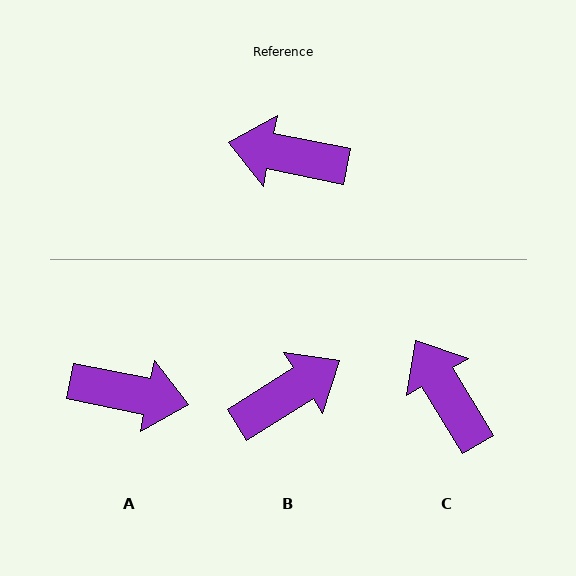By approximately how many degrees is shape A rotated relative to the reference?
Approximately 180 degrees clockwise.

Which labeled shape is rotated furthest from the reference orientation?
A, about 180 degrees away.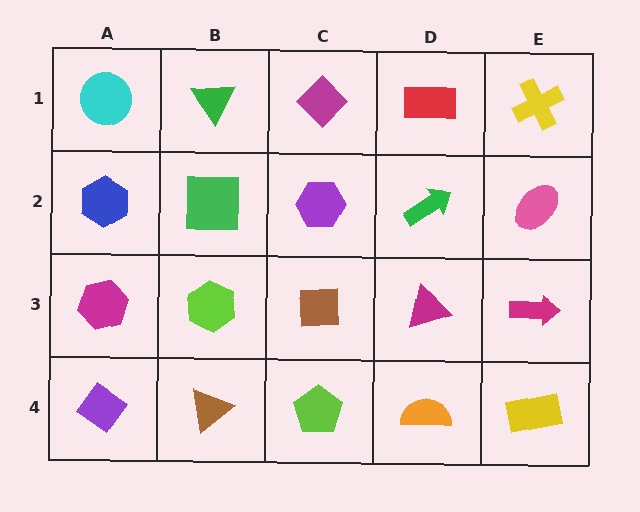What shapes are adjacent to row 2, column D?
A red rectangle (row 1, column D), a magenta triangle (row 3, column D), a purple hexagon (row 2, column C), a pink ellipse (row 2, column E).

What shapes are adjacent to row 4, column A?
A magenta hexagon (row 3, column A), a brown triangle (row 4, column B).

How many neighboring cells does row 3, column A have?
3.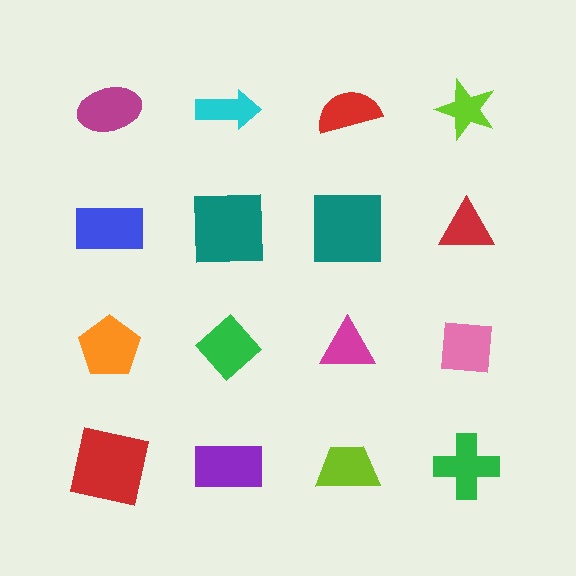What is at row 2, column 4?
A red triangle.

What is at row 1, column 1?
A magenta ellipse.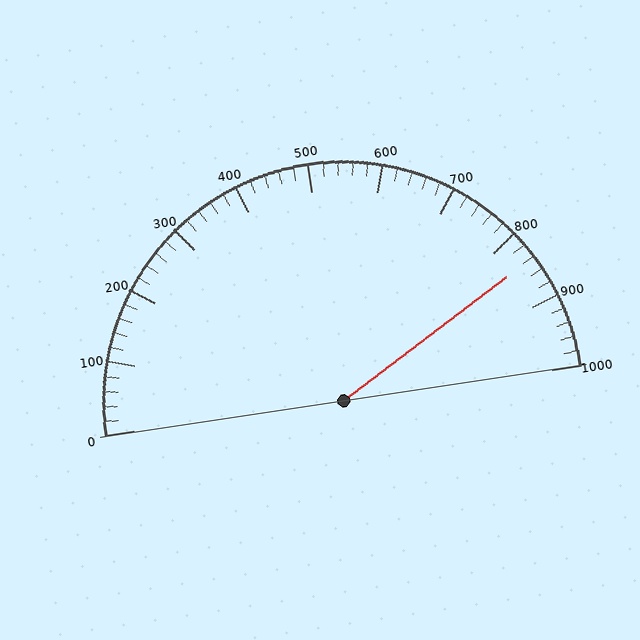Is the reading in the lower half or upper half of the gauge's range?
The reading is in the upper half of the range (0 to 1000).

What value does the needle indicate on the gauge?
The needle indicates approximately 840.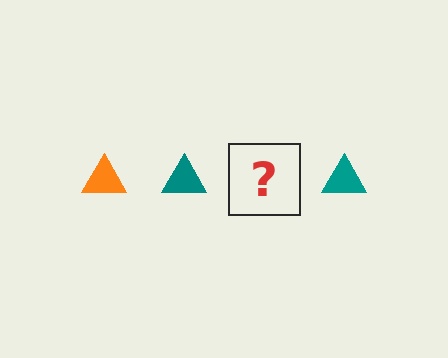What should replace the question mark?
The question mark should be replaced with an orange triangle.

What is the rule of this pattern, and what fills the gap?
The rule is that the pattern cycles through orange, teal triangles. The gap should be filled with an orange triangle.